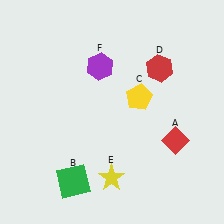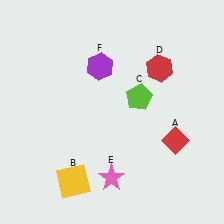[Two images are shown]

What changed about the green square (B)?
In Image 1, B is green. In Image 2, it changed to yellow.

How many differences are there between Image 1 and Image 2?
There are 3 differences between the two images.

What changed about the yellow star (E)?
In Image 1, E is yellow. In Image 2, it changed to pink.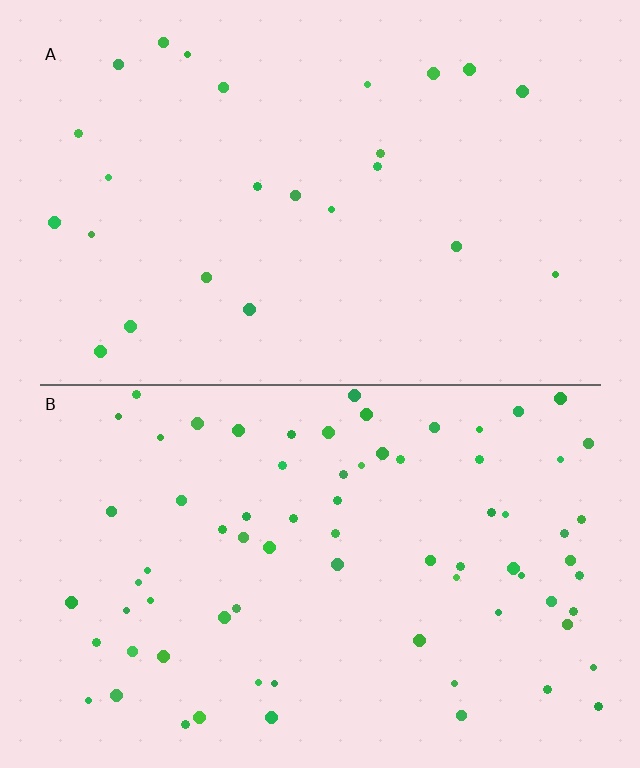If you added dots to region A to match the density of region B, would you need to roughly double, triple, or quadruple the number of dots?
Approximately triple.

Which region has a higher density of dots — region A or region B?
B (the bottom).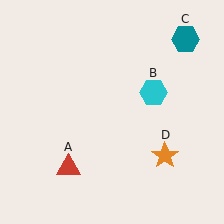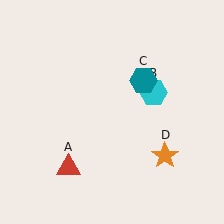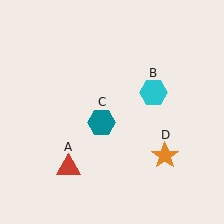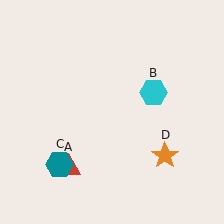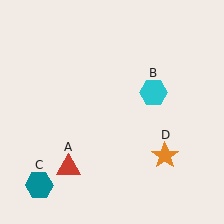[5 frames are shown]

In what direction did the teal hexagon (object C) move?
The teal hexagon (object C) moved down and to the left.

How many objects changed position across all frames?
1 object changed position: teal hexagon (object C).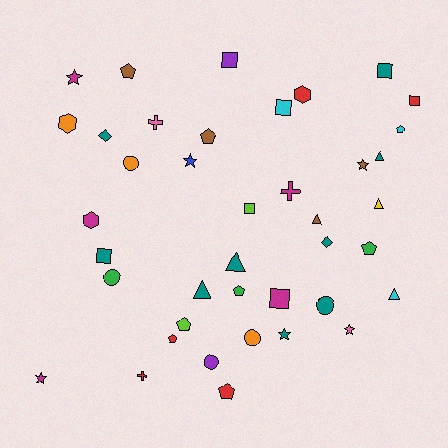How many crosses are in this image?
There are 3 crosses.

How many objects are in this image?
There are 40 objects.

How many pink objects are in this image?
There are 2 pink objects.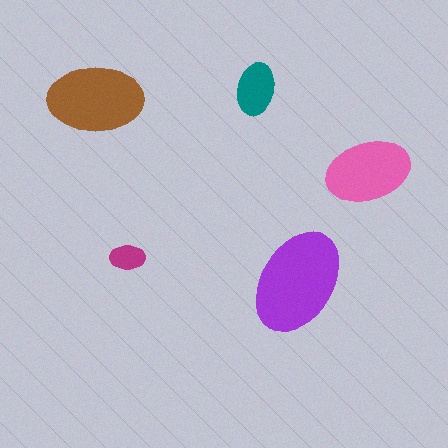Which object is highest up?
The teal ellipse is topmost.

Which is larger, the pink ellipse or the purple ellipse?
The purple one.